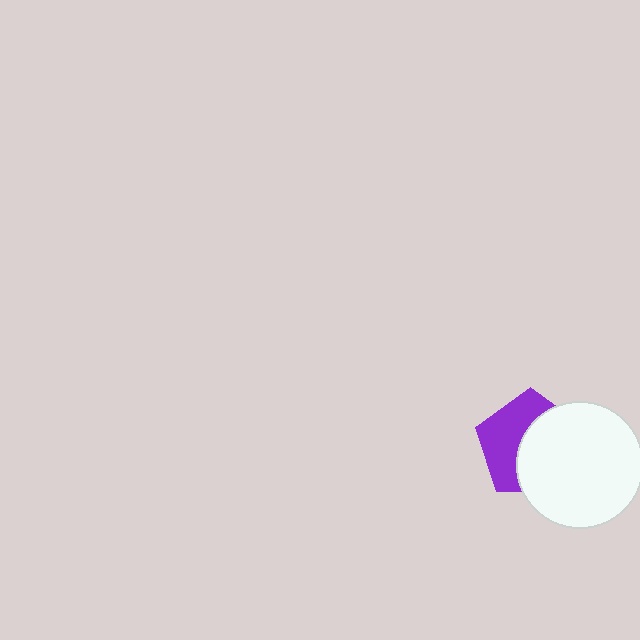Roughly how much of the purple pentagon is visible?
About half of it is visible (roughly 46%).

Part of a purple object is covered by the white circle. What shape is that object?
It is a pentagon.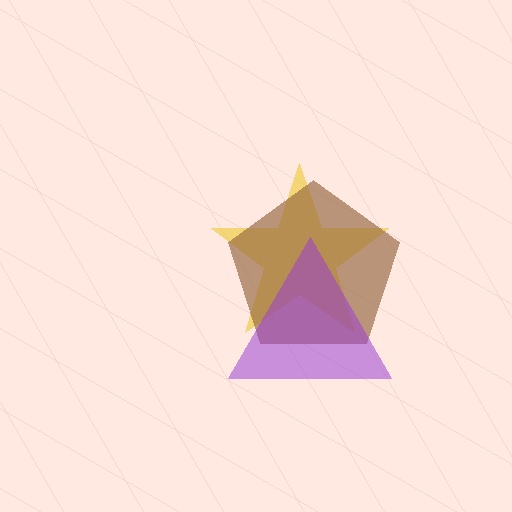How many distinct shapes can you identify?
There are 3 distinct shapes: a yellow star, a brown pentagon, a purple triangle.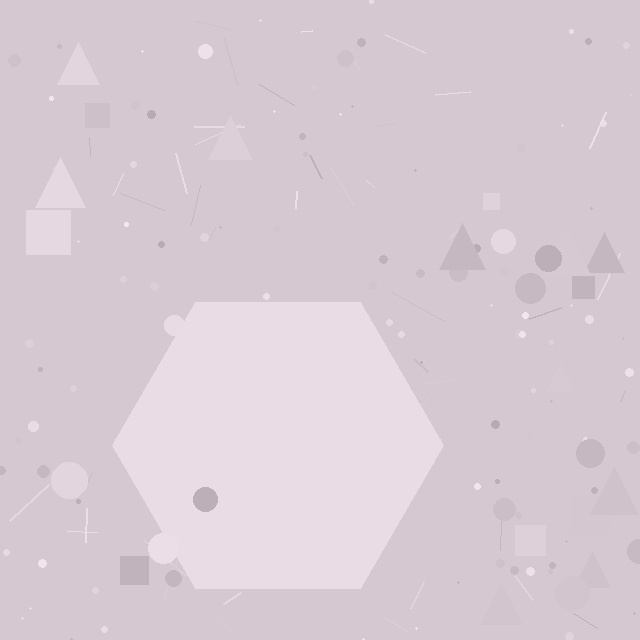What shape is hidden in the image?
A hexagon is hidden in the image.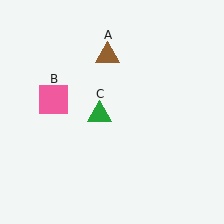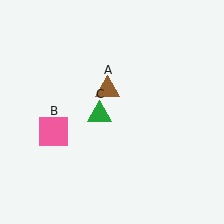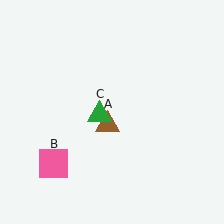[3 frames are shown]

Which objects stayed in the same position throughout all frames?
Green triangle (object C) remained stationary.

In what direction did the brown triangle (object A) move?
The brown triangle (object A) moved down.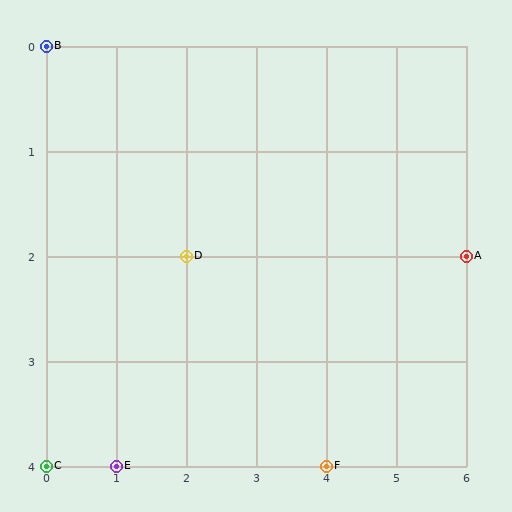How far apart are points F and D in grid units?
Points F and D are 2 columns and 2 rows apart (about 2.8 grid units diagonally).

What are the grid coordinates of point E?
Point E is at grid coordinates (1, 4).